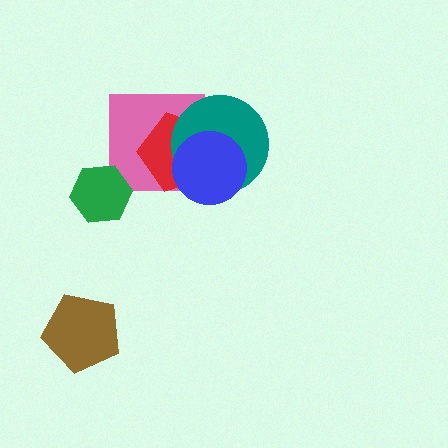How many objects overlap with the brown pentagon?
0 objects overlap with the brown pentagon.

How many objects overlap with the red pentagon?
3 objects overlap with the red pentagon.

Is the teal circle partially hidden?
Yes, it is partially covered by another shape.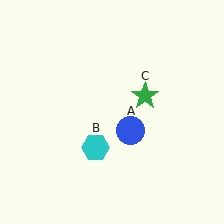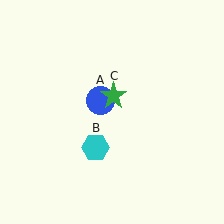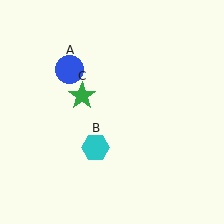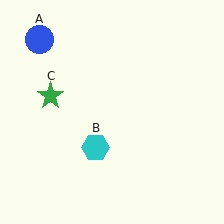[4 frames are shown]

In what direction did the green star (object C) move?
The green star (object C) moved left.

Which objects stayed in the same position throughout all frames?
Cyan hexagon (object B) remained stationary.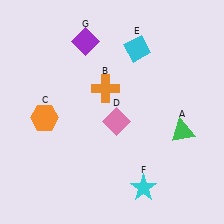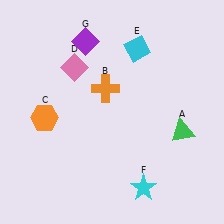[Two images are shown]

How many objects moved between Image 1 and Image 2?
1 object moved between the two images.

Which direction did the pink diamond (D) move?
The pink diamond (D) moved up.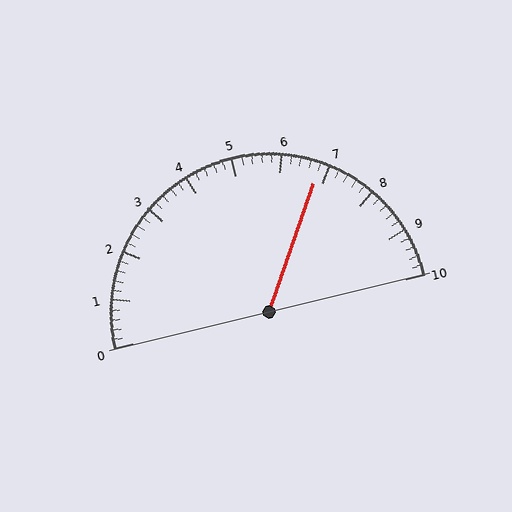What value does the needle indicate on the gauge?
The needle indicates approximately 6.8.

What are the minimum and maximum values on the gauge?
The gauge ranges from 0 to 10.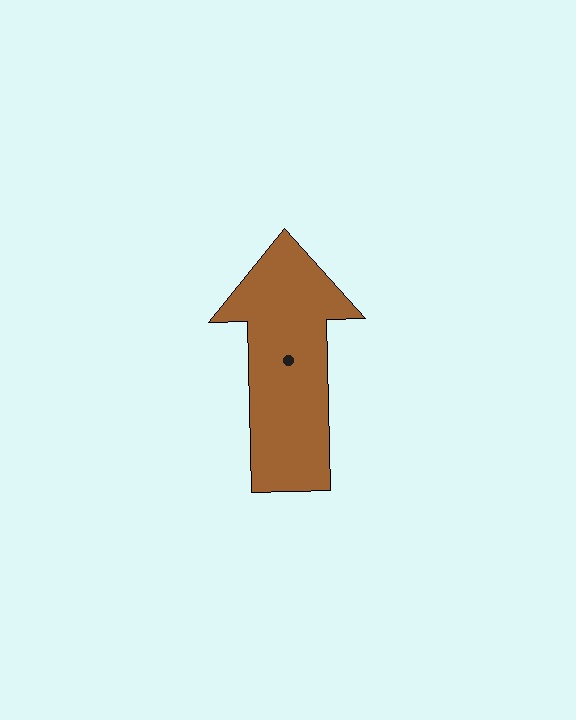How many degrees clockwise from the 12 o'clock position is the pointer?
Approximately 359 degrees.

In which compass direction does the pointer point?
North.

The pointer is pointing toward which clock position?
Roughly 12 o'clock.